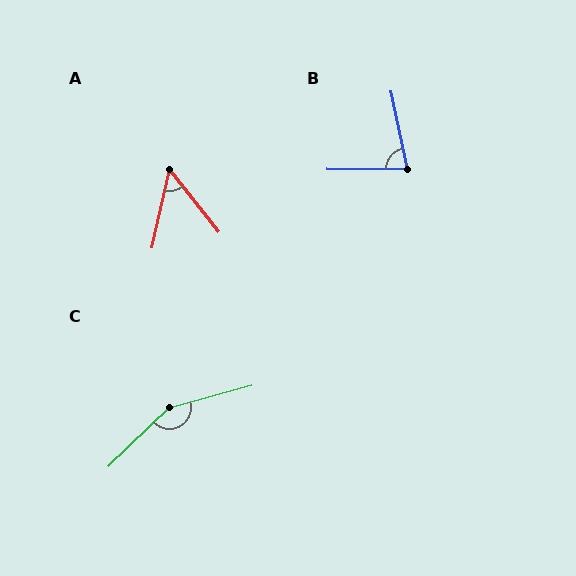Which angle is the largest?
C, at approximately 151 degrees.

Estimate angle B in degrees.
Approximately 78 degrees.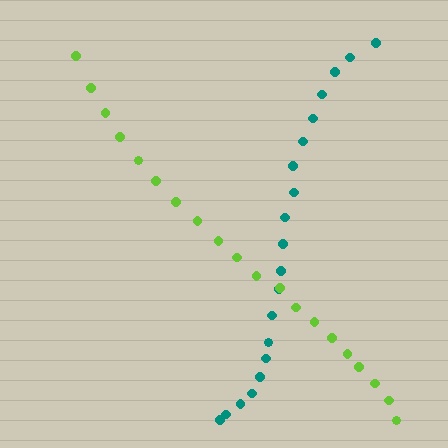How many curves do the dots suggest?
There are 2 distinct paths.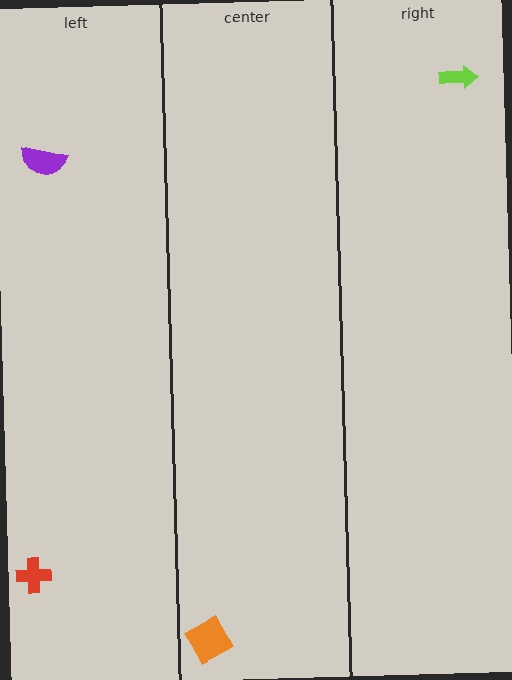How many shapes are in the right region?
1.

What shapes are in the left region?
The purple semicircle, the red cross.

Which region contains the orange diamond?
The center region.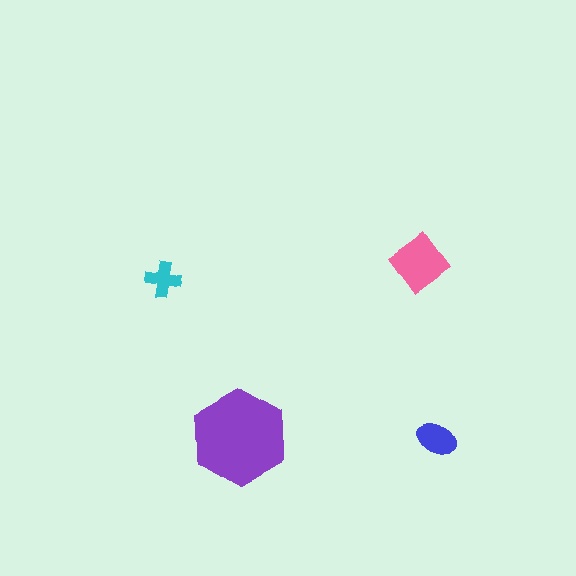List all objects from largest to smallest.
The purple hexagon, the pink diamond, the blue ellipse, the cyan cross.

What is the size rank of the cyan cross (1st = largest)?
4th.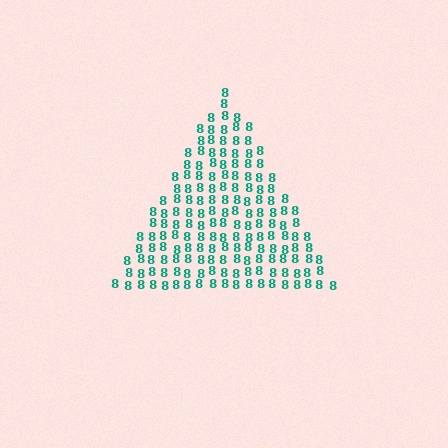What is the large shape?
The large shape is a triangle.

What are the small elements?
The small elements are digit 8's.